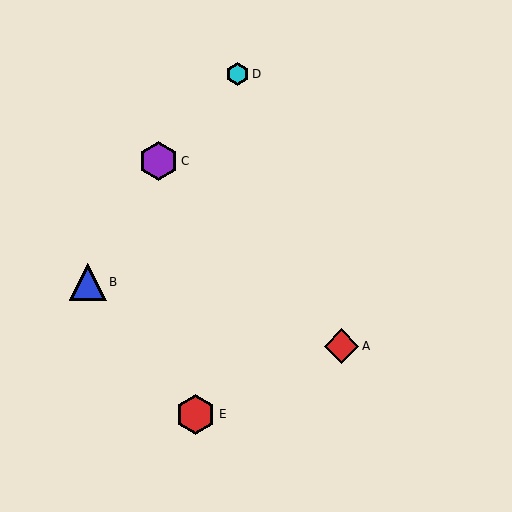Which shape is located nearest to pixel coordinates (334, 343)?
The red diamond (labeled A) at (342, 346) is nearest to that location.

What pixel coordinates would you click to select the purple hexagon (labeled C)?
Click at (158, 161) to select the purple hexagon C.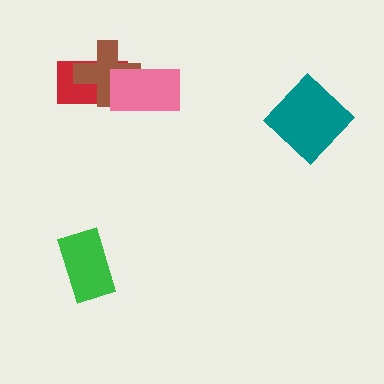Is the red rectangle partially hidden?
Yes, it is partially covered by another shape.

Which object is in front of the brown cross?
The pink rectangle is in front of the brown cross.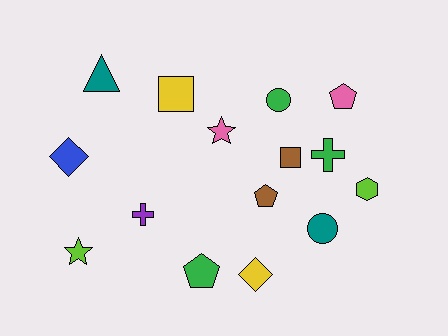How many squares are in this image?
There are 2 squares.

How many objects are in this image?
There are 15 objects.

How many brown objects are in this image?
There are 2 brown objects.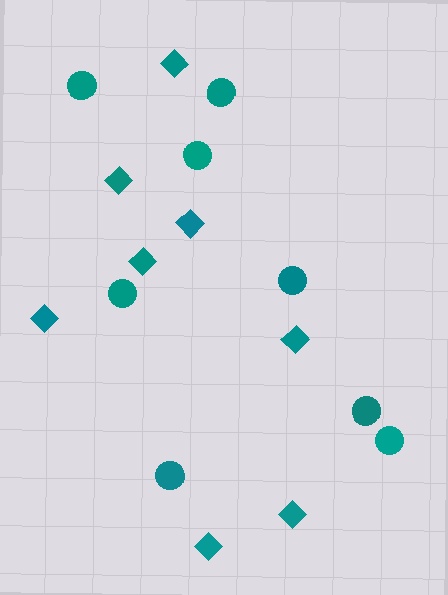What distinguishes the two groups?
There are 2 groups: one group of circles (8) and one group of diamonds (8).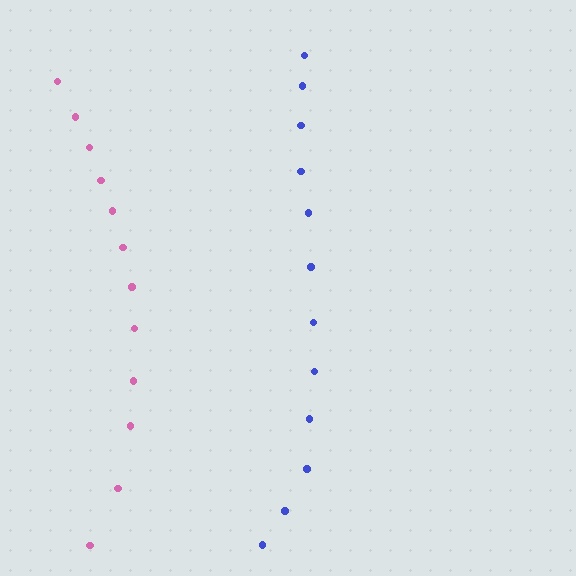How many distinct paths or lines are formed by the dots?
There are 2 distinct paths.